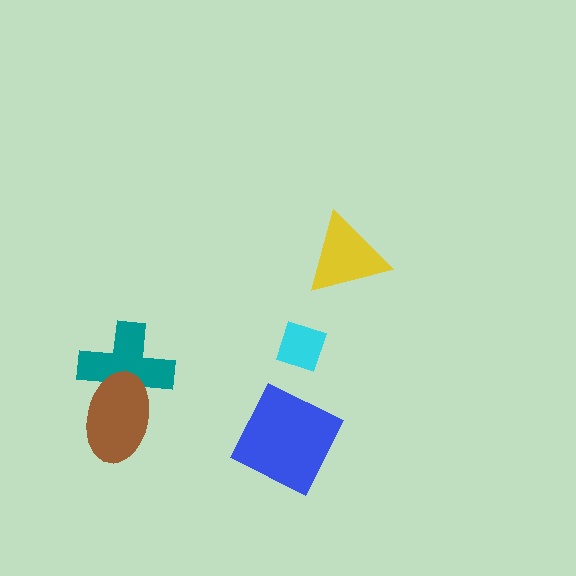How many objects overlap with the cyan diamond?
0 objects overlap with the cyan diamond.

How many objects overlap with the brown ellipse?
1 object overlaps with the brown ellipse.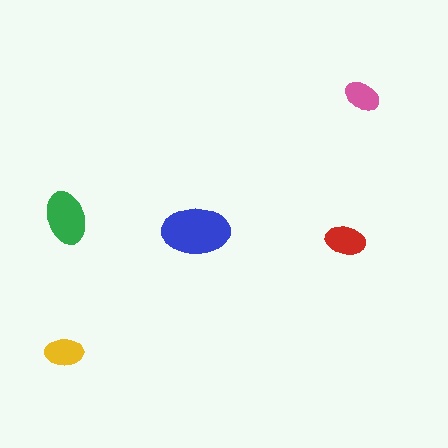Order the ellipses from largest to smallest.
the blue one, the green one, the red one, the yellow one, the pink one.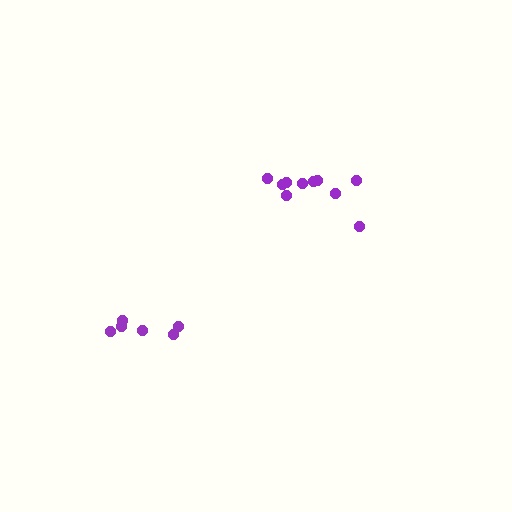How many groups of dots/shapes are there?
There are 2 groups.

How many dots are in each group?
Group 1: 6 dots, Group 2: 10 dots (16 total).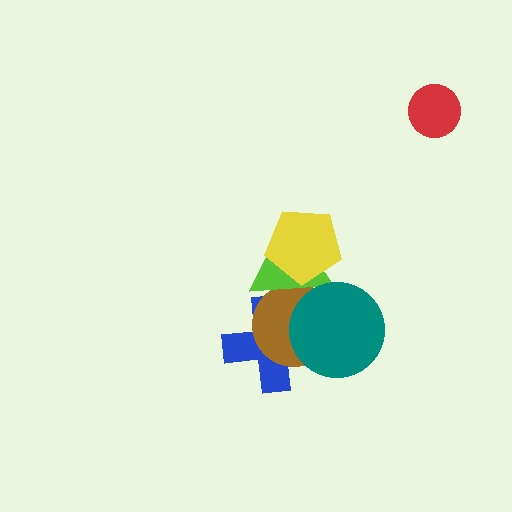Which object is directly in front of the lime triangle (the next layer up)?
The teal circle is directly in front of the lime triangle.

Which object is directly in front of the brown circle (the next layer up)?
The lime triangle is directly in front of the brown circle.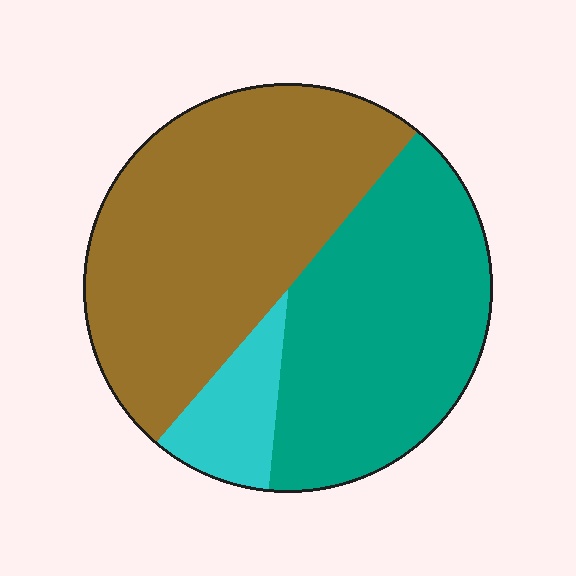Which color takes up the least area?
Cyan, at roughly 10%.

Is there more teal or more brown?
Brown.